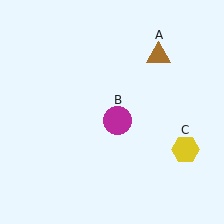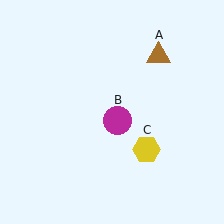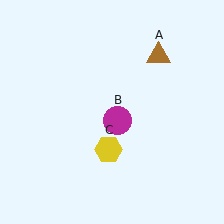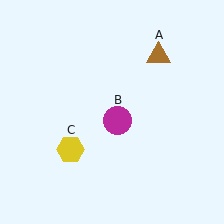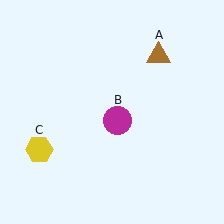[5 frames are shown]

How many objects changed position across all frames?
1 object changed position: yellow hexagon (object C).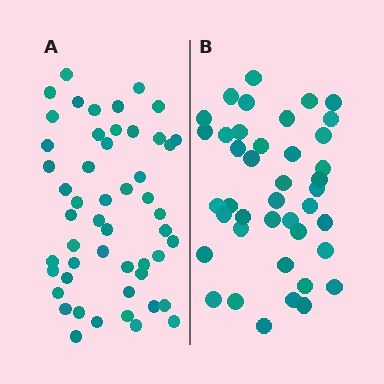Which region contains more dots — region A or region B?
Region A (the left region) has more dots.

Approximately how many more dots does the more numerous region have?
Region A has roughly 10 or so more dots than region B.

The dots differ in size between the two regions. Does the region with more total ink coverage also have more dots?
No. Region B has more total ink coverage because its dots are larger, but region A actually contains more individual dots. Total area can be misleading — the number of items is what matters here.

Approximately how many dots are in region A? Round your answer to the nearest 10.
About 50 dots. (The exact count is 51, which rounds to 50.)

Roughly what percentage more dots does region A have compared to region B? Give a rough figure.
About 25% more.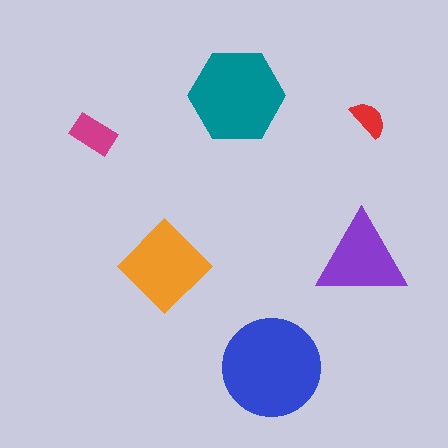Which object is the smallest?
The red semicircle.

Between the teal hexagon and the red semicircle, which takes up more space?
The teal hexagon.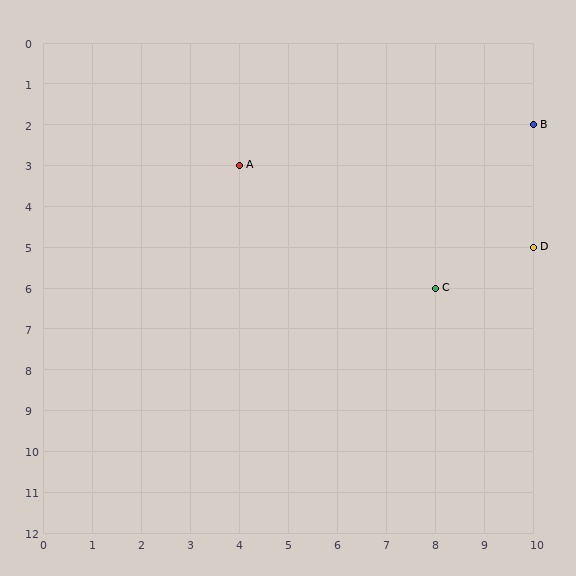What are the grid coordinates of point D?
Point D is at grid coordinates (10, 5).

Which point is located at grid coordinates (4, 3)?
Point A is at (4, 3).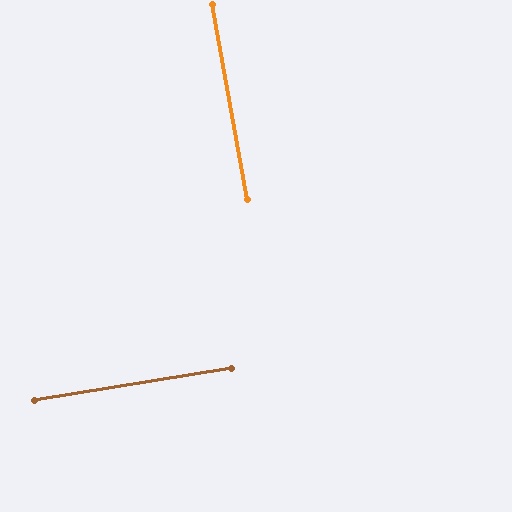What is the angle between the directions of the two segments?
Approximately 89 degrees.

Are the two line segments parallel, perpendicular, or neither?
Perpendicular — they meet at approximately 89°.